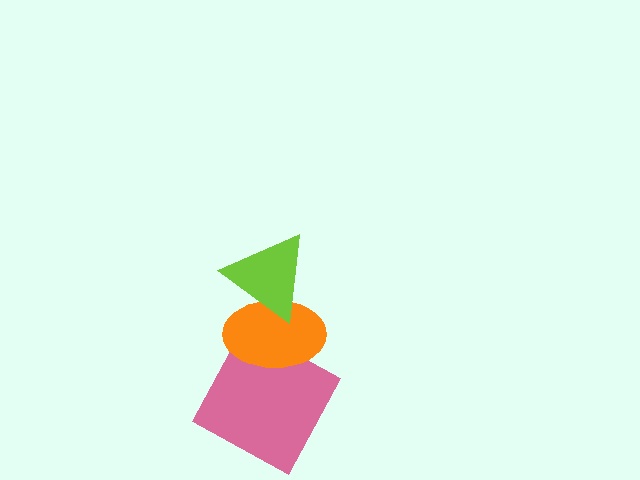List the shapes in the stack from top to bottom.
From top to bottom: the lime triangle, the orange ellipse, the pink square.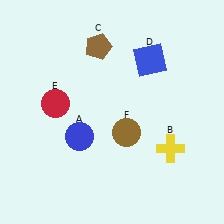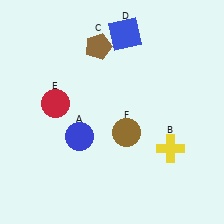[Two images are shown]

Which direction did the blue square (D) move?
The blue square (D) moved up.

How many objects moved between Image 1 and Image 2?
1 object moved between the two images.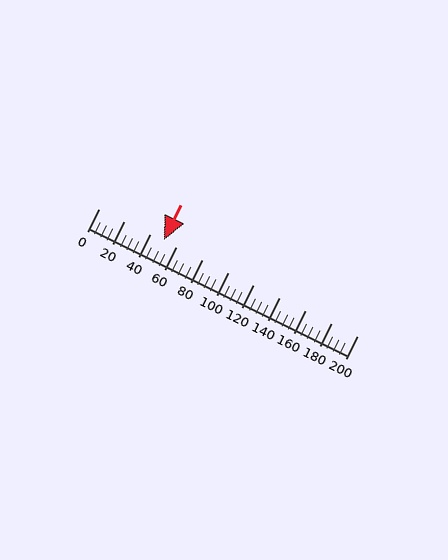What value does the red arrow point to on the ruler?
The red arrow points to approximately 50.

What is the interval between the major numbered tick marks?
The major tick marks are spaced 20 units apart.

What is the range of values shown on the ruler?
The ruler shows values from 0 to 200.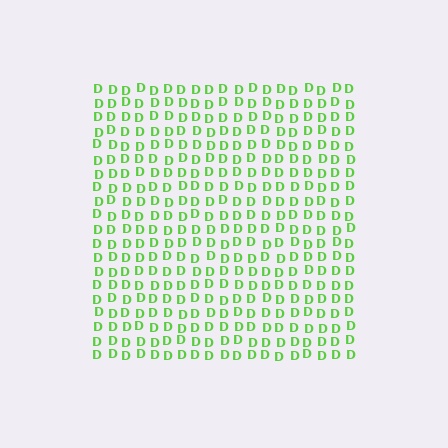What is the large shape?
The large shape is a square.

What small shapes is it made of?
It is made of small letter D's.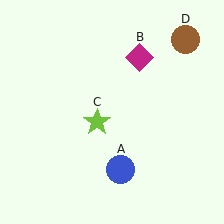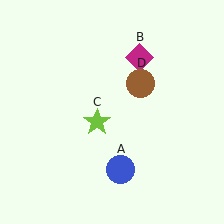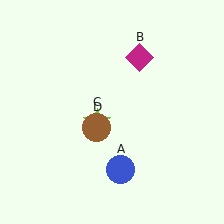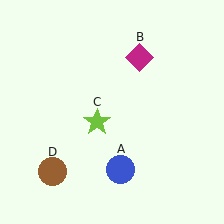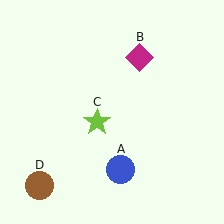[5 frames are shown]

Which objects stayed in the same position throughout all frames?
Blue circle (object A) and magenta diamond (object B) and lime star (object C) remained stationary.